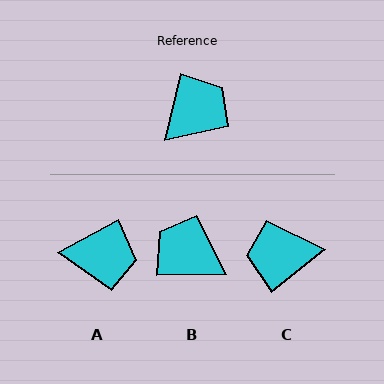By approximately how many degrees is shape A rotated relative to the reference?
Approximately 48 degrees clockwise.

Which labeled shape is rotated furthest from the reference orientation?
C, about 141 degrees away.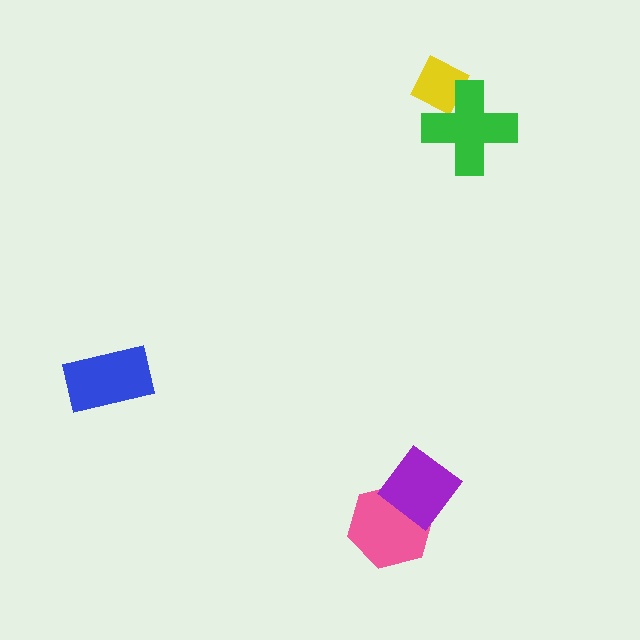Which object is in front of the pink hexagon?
The purple diamond is in front of the pink hexagon.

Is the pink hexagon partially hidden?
Yes, it is partially covered by another shape.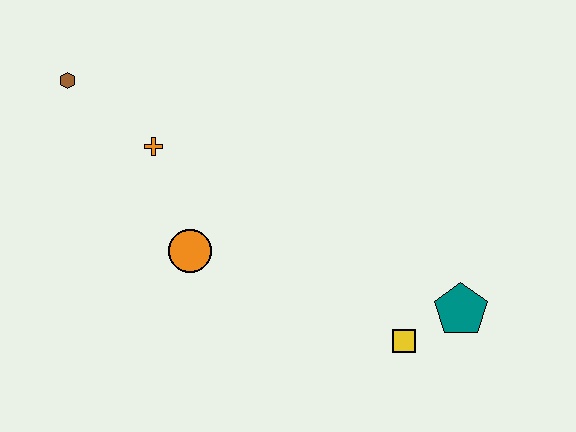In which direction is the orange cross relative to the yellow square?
The orange cross is to the left of the yellow square.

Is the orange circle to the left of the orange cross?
No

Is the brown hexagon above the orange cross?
Yes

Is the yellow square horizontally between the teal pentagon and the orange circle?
Yes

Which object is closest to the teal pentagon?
The yellow square is closest to the teal pentagon.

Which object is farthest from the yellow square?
The brown hexagon is farthest from the yellow square.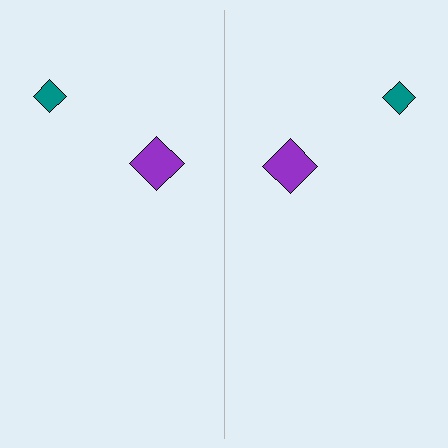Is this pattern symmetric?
Yes, this pattern has bilateral (reflection) symmetry.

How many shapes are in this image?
There are 4 shapes in this image.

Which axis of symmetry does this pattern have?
The pattern has a vertical axis of symmetry running through the center of the image.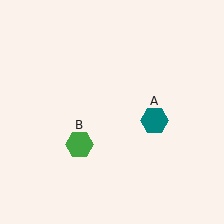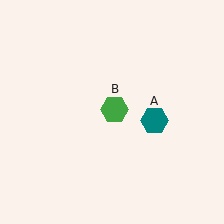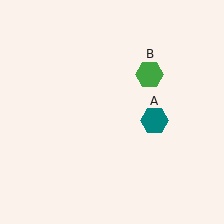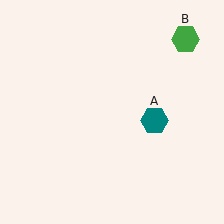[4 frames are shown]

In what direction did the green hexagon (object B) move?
The green hexagon (object B) moved up and to the right.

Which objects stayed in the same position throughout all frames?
Teal hexagon (object A) remained stationary.